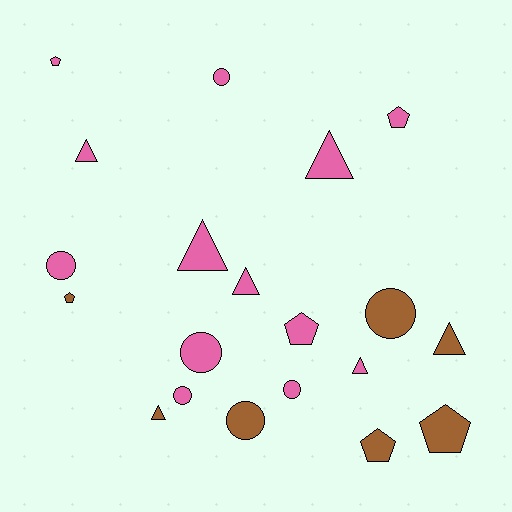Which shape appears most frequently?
Circle, with 7 objects.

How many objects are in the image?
There are 20 objects.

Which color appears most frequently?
Pink, with 13 objects.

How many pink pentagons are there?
There are 3 pink pentagons.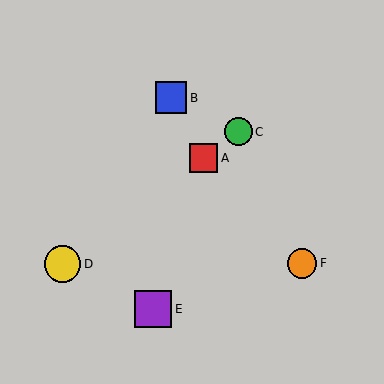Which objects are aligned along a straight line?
Objects A, C, D are aligned along a straight line.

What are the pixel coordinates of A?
Object A is at (203, 158).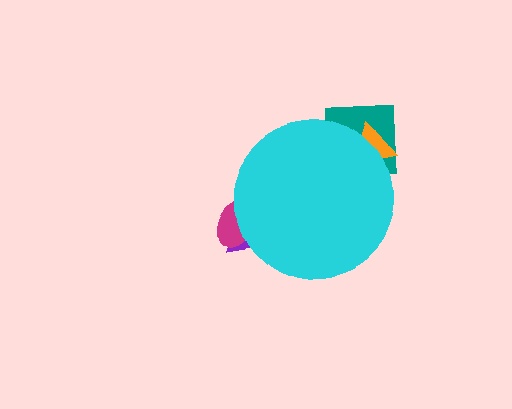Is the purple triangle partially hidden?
Yes, the purple triangle is partially hidden behind the cyan circle.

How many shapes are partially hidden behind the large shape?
4 shapes are partially hidden.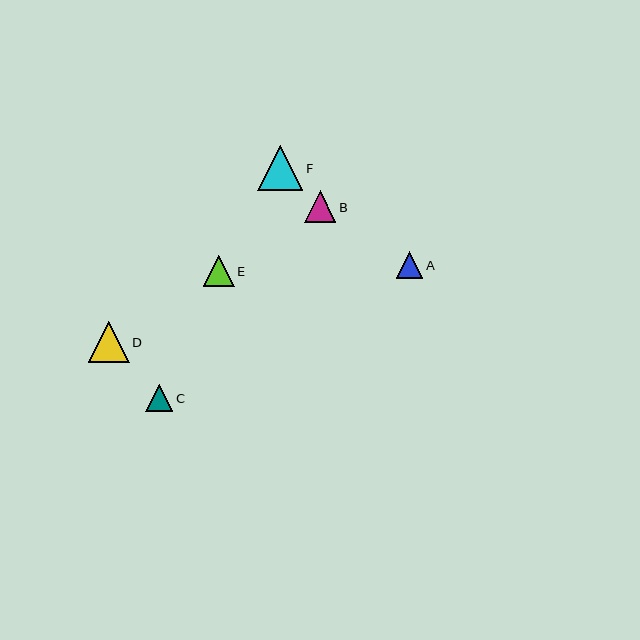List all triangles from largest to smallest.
From largest to smallest: F, D, B, E, C, A.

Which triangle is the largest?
Triangle F is the largest with a size of approximately 45 pixels.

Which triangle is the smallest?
Triangle A is the smallest with a size of approximately 27 pixels.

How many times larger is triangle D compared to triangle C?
Triangle D is approximately 1.5 times the size of triangle C.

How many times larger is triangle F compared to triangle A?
Triangle F is approximately 1.7 times the size of triangle A.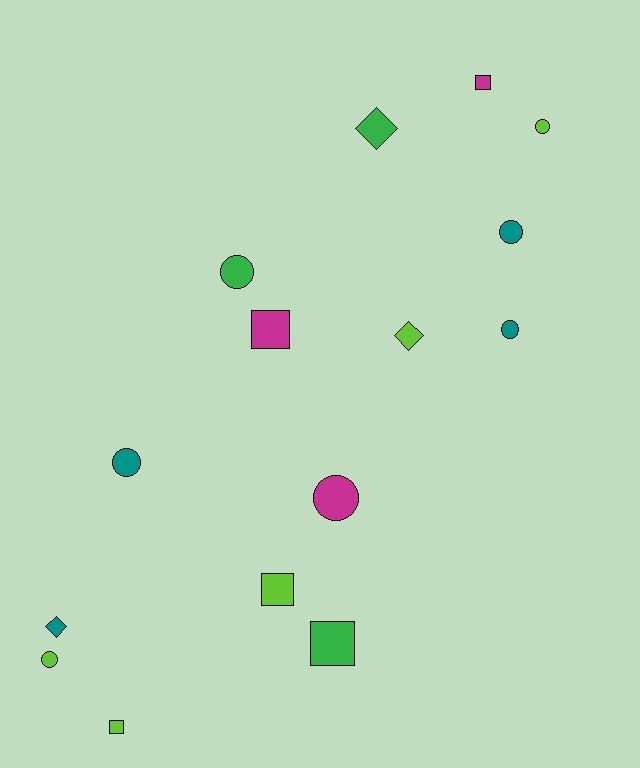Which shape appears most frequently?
Circle, with 7 objects.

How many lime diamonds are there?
There is 1 lime diamond.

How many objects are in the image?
There are 15 objects.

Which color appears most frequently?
Lime, with 5 objects.